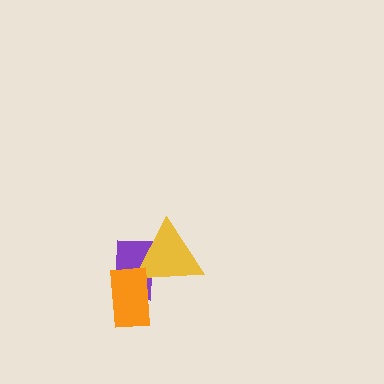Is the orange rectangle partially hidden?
No, no other shape covers it.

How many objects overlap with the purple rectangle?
2 objects overlap with the purple rectangle.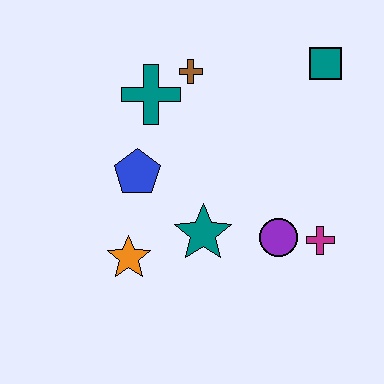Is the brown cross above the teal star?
Yes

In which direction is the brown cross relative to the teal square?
The brown cross is to the left of the teal square.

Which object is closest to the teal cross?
The brown cross is closest to the teal cross.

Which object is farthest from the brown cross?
The magenta cross is farthest from the brown cross.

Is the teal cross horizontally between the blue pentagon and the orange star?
No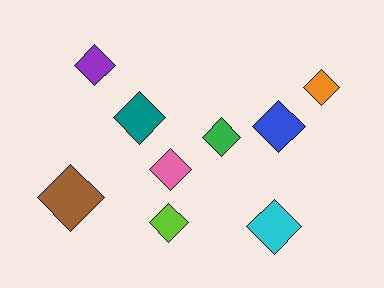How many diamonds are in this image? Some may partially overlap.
There are 9 diamonds.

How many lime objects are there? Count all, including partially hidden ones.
There is 1 lime object.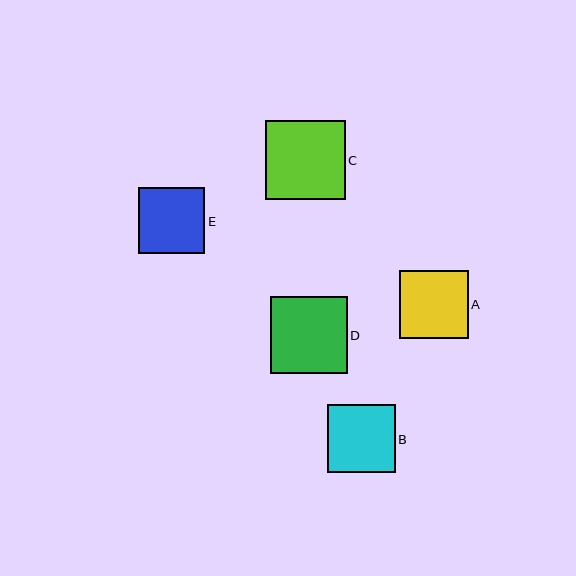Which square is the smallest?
Square E is the smallest with a size of approximately 66 pixels.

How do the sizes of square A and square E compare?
Square A and square E are approximately the same size.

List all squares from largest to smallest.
From largest to smallest: C, D, A, B, E.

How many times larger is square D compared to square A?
Square D is approximately 1.1 times the size of square A.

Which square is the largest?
Square C is the largest with a size of approximately 79 pixels.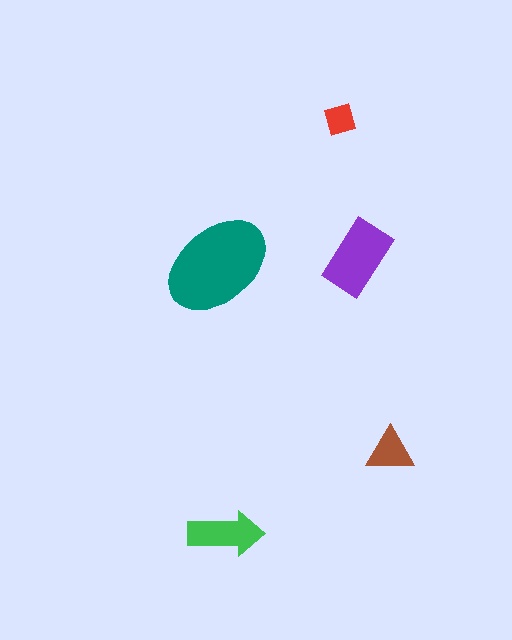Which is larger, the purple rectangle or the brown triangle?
The purple rectangle.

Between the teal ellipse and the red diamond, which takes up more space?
The teal ellipse.